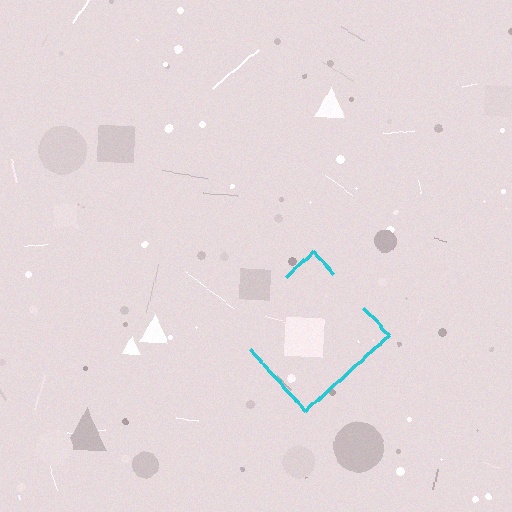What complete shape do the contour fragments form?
The contour fragments form a diamond.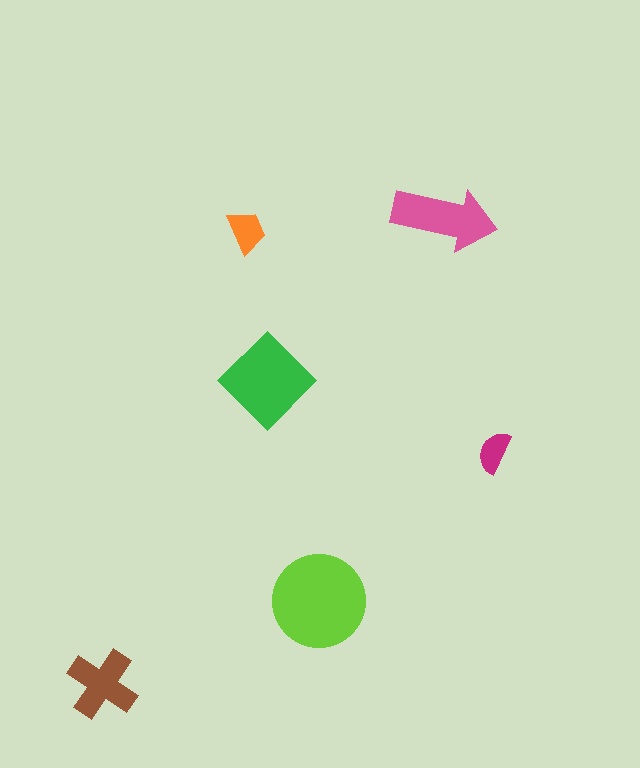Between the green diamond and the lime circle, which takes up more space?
The lime circle.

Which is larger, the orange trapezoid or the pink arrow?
The pink arrow.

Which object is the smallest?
The magenta semicircle.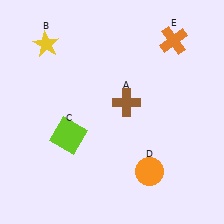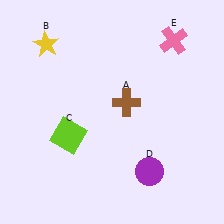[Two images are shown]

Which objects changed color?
D changed from orange to purple. E changed from orange to pink.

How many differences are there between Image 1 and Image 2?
There are 2 differences between the two images.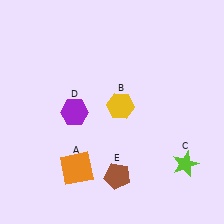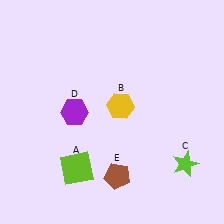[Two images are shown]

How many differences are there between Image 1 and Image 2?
There is 1 difference between the two images.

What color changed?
The square (A) changed from orange in Image 1 to lime in Image 2.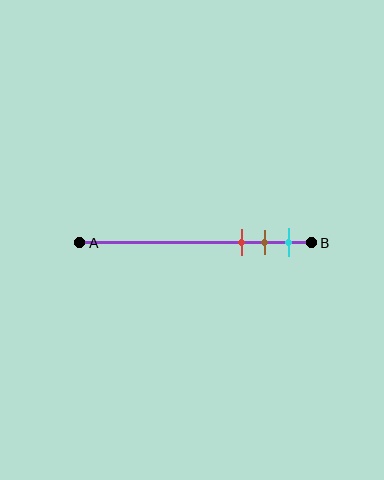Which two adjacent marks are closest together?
The brown and cyan marks are the closest adjacent pair.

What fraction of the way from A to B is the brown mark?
The brown mark is approximately 80% (0.8) of the way from A to B.